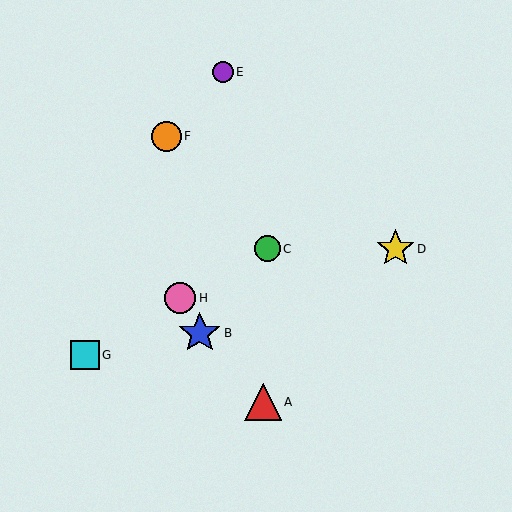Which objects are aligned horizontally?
Objects C, D are aligned horizontally.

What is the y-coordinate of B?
Object B is at y≈333.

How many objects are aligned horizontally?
2 objects (C, D) are aligned horizontally.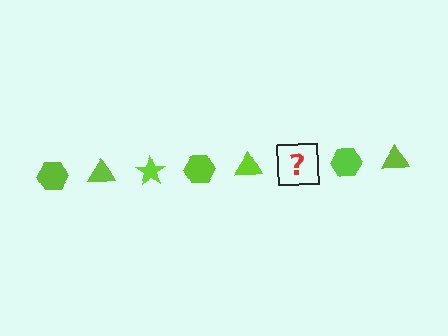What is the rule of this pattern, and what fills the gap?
The rule is that the pattern cycles through hexagon, triangle, star shapes in lime. The gap should be filled with a lime star.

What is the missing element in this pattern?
The missing element is a lime star.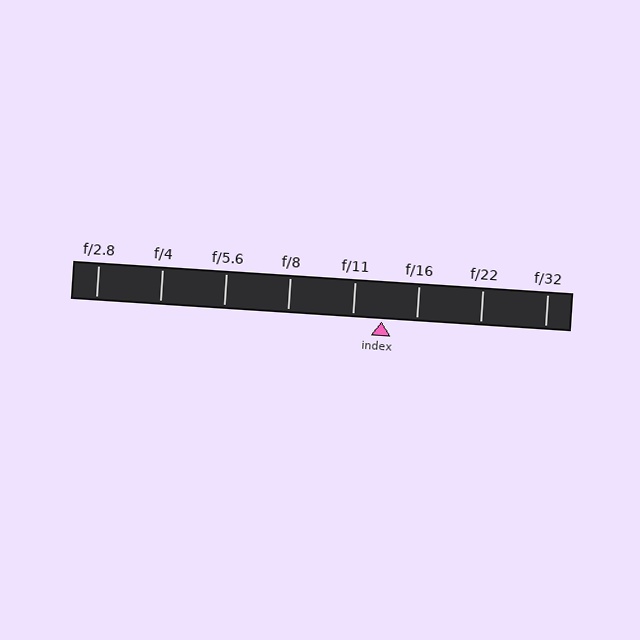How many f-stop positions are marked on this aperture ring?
There are 8 f-stop positions marked.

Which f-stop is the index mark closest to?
The index mark is closest to f/11.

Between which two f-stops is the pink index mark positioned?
The index mark is between f/11 and f/16.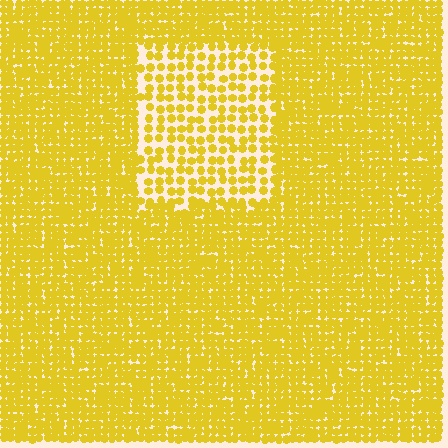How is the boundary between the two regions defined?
The boundary is defined by a change in element density (approximately 2.0x ratio). All elements are the same color, size, and shape.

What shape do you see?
I see a rectangle.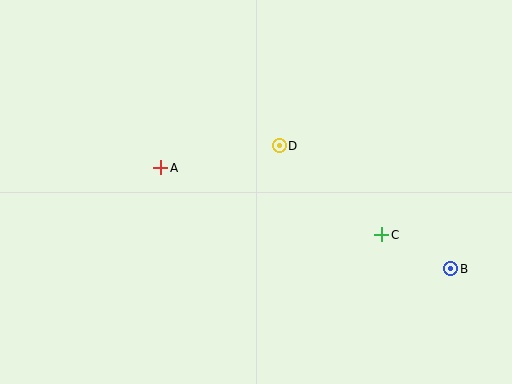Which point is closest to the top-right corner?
Point C is closest to the top-right corner.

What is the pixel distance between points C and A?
The distance between C and A is 231 pixels.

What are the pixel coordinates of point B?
Point B is at (451, 269).